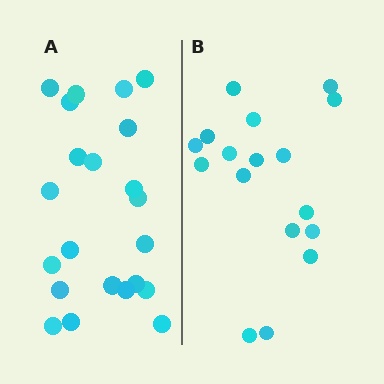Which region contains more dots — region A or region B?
Region A (the left region) has more dots.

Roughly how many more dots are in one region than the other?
Region A has about 5 more dots than region B.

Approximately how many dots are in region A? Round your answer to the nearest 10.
About 20 dots. (The exact count is 22, which rounds to 20.)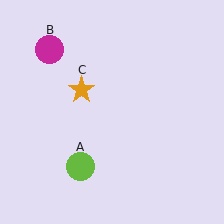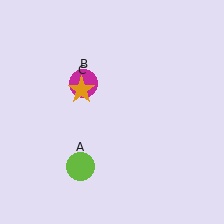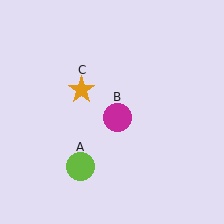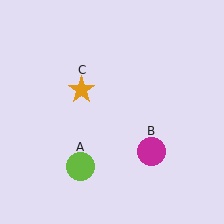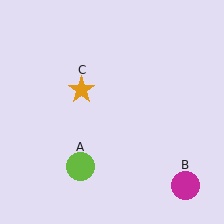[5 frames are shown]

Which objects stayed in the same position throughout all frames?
Lime circle (object A) and orange star (object C) remained stationary.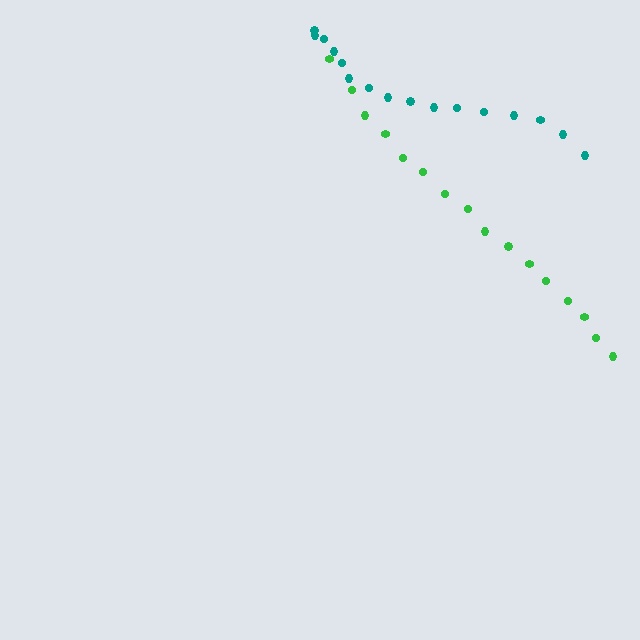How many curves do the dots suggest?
There are 2 distinct paths.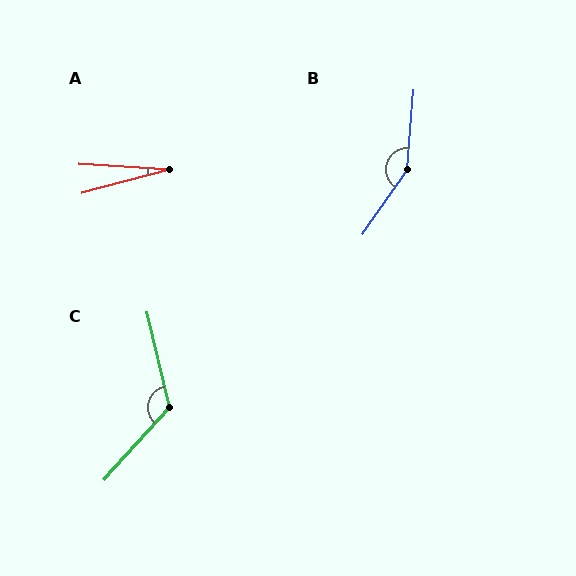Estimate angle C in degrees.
Approximately 125 degrees.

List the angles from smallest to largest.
A (19°), C (125°), B (150°).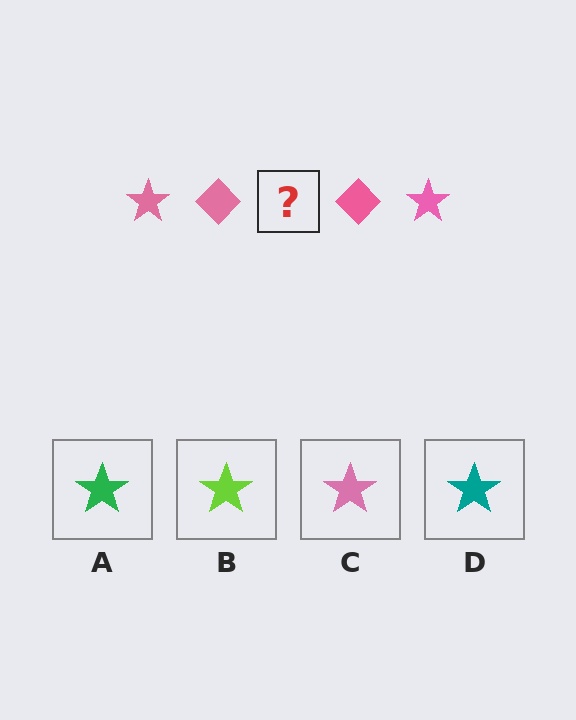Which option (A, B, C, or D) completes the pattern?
C.